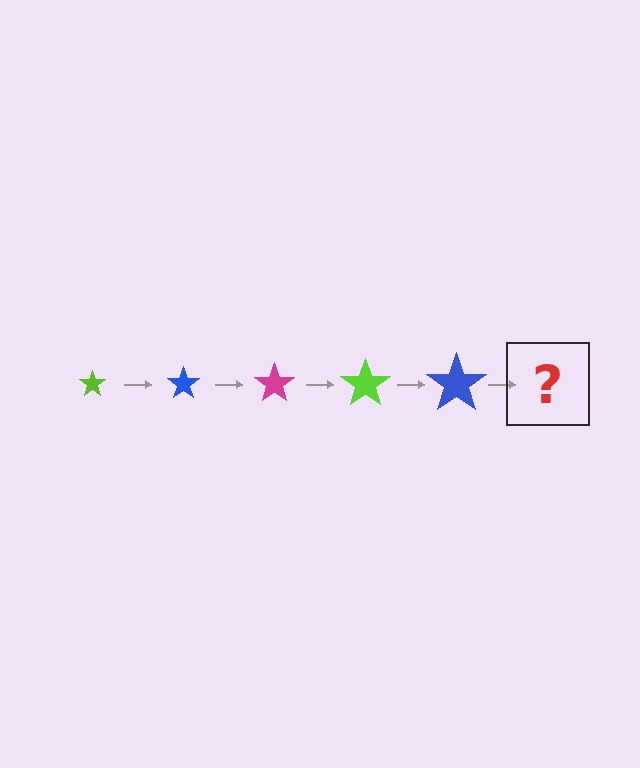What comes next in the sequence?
The next element should be a magenta star, larger than the previous one.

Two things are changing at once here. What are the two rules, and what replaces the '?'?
The two rules are that the star grows larger each step and the color cycles through lime, blue, and magenta. The '?' should be a magenta star, larger than the previous one.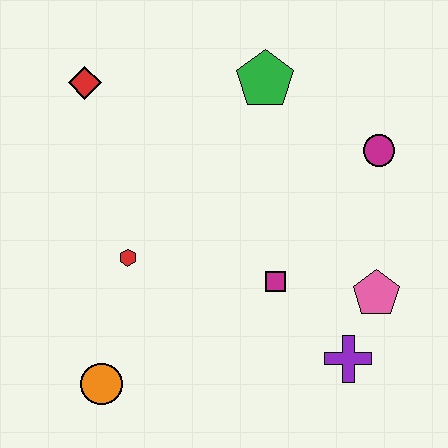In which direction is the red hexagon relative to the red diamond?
The red hexagon is below the red diamond.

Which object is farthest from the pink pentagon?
The red diamond is farthest from the pink pentagon.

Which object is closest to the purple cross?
The pink pentagon is closest to the purple cross.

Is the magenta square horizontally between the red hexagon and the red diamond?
No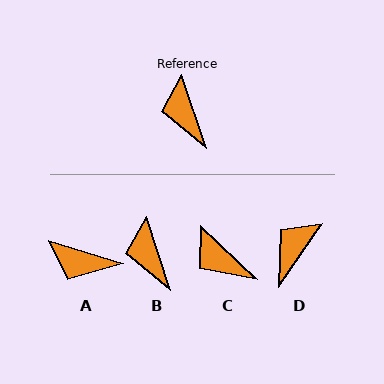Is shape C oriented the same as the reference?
No, it is off by about 28 degrees.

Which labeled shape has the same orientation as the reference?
B.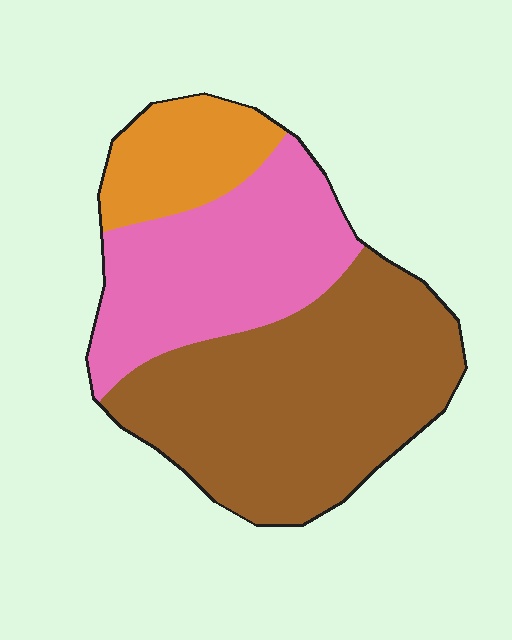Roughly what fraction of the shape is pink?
Pink takes up about one third (1/3) of the shape.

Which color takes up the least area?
Orange, at roughly 15%.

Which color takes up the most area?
Brown, at roughly 50%.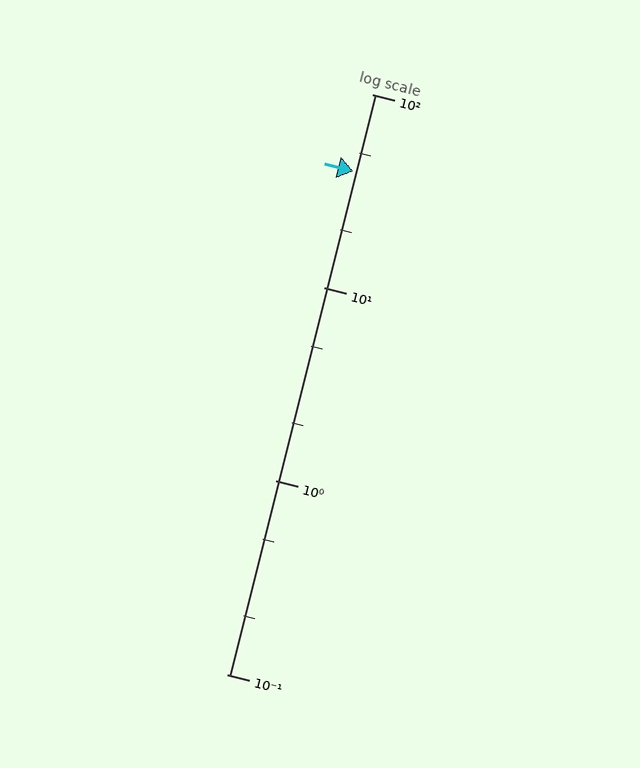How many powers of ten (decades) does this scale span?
The scale spans 3 decades, from 0.1 to 100.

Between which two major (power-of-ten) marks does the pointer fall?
The pointer is between 10 and 100.